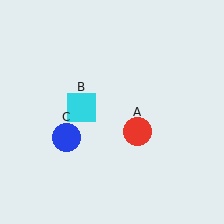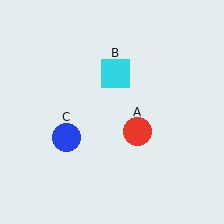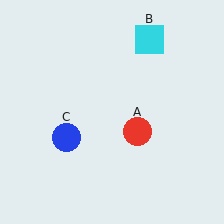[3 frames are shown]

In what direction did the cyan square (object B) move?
The cyan square (object B) moved up and to the right.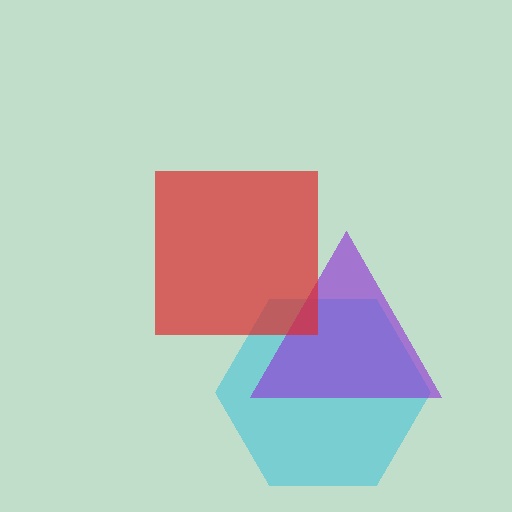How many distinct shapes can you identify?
There are 3 distinct shapes: a cyan hexagon, a purple triangle, a red square.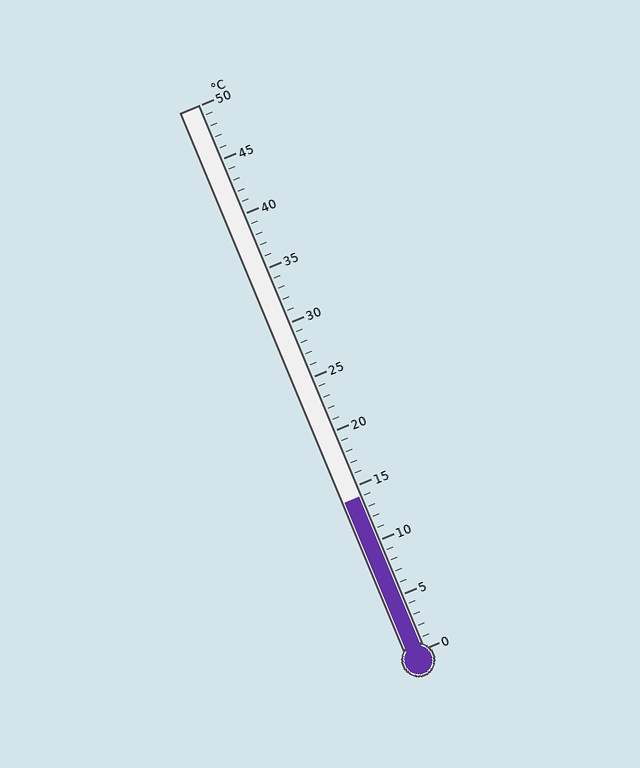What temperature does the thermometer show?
The thermometer shows approximately 14°C.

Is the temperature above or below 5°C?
The temperature is above 5°C.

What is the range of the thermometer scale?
The thermometer scale ranges from 0°C to 50°C.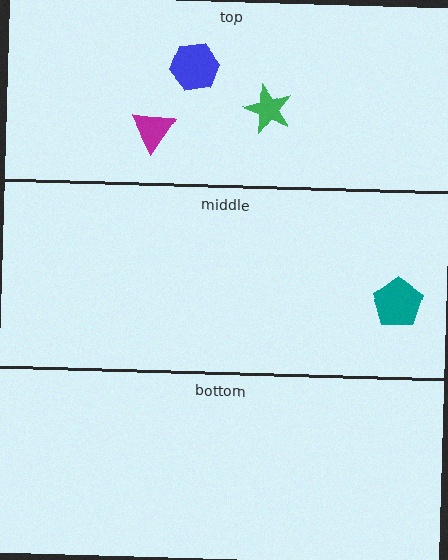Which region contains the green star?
The top region.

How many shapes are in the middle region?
1.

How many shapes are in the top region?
3.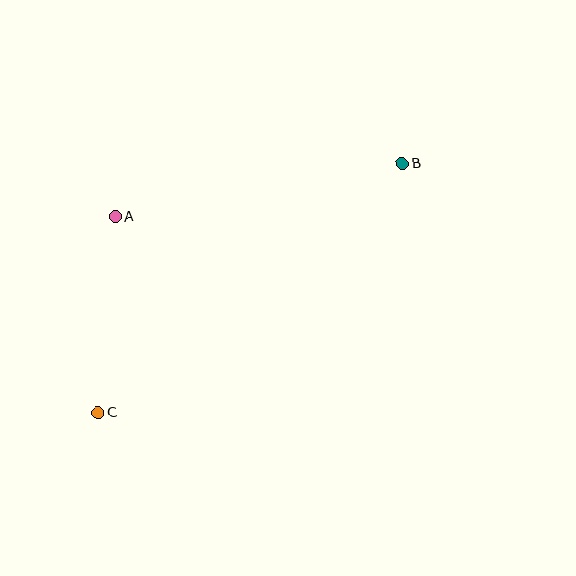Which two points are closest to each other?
Points A and C are closest to each other.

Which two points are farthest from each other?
Points B and C are farthest from each other.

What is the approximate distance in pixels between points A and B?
The distance between A and B is approximately 292 pixels.